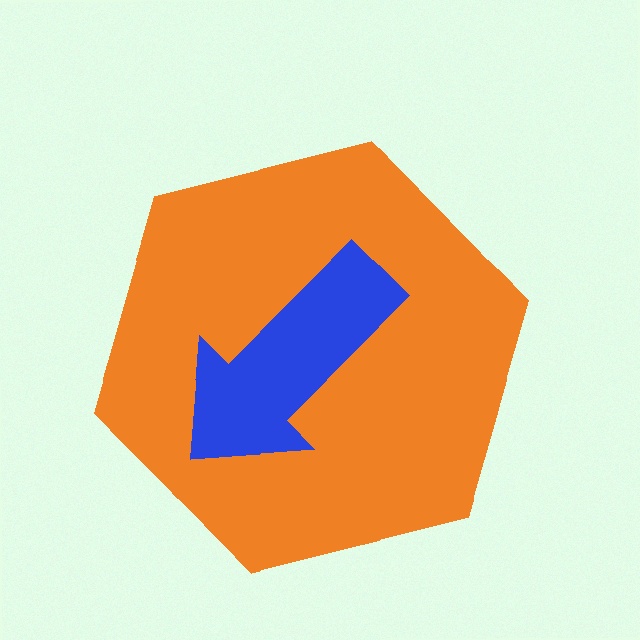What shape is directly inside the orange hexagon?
The blue arrow.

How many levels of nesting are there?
2.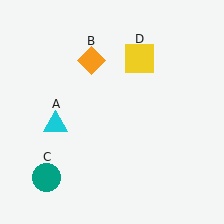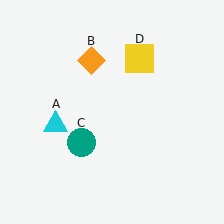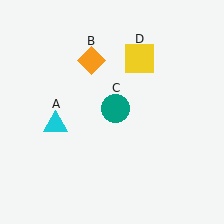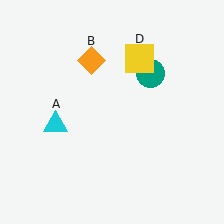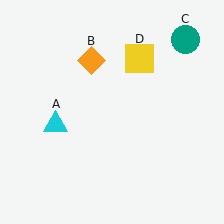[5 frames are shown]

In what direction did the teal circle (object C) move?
The teal circle (object C) moved up and to the right.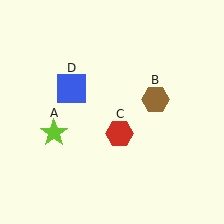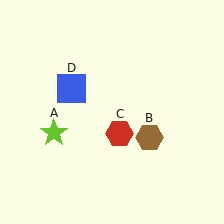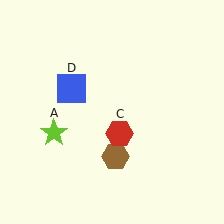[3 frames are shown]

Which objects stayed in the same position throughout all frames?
Lime star (object A) and red hexagon (object C) and blue square (object D) remained stationary.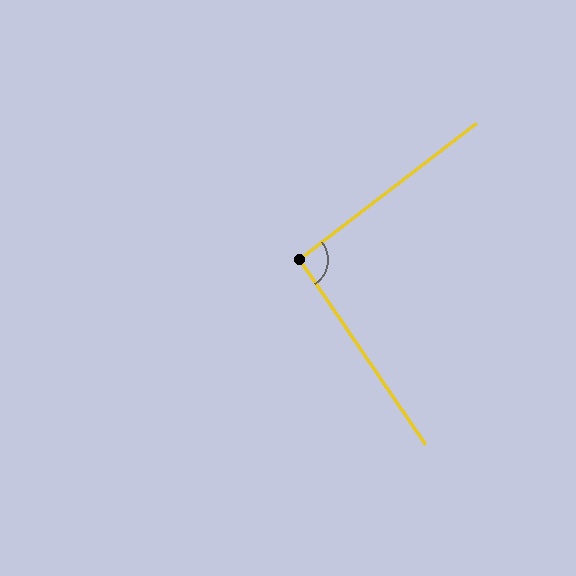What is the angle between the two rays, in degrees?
Approximately 93 degrees.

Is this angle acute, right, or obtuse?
It is approximately a right angle.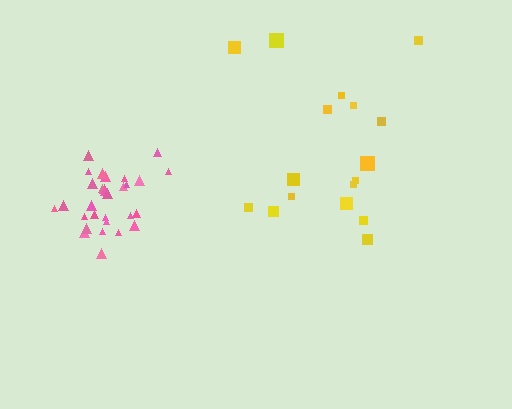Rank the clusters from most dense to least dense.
pink, yellow.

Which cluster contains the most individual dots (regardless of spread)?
Pink (31).